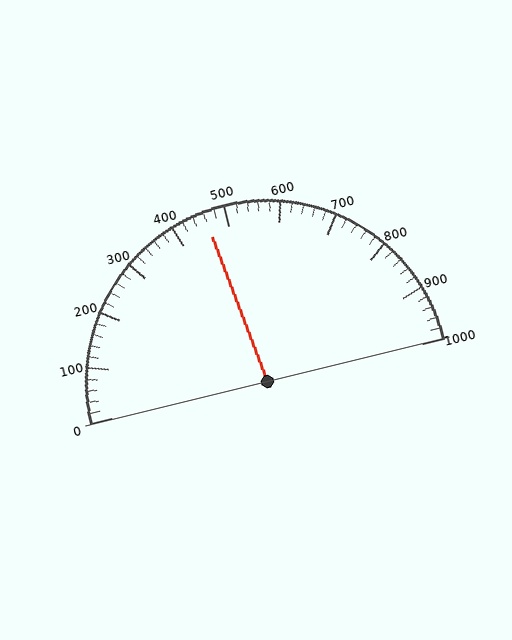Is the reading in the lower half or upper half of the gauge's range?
The reading is in the lower half of the range (0 to 1000).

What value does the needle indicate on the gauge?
The needle indicates approximately 460.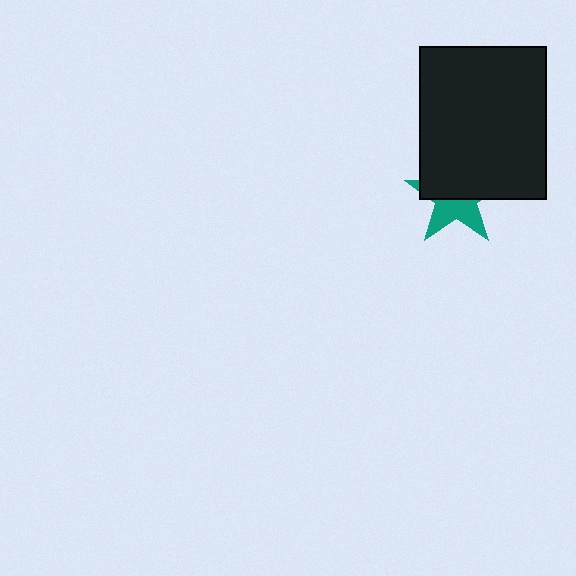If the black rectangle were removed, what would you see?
You would see the complete teal star.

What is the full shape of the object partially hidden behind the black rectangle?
The partially hidden object is a teal star.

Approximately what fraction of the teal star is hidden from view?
Roughly 56% of the teal star is hidden behind the black rectangle.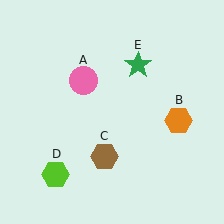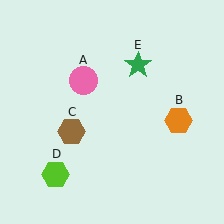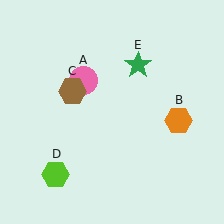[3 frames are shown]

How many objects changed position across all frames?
1 object changed position: brown hexagon (object C).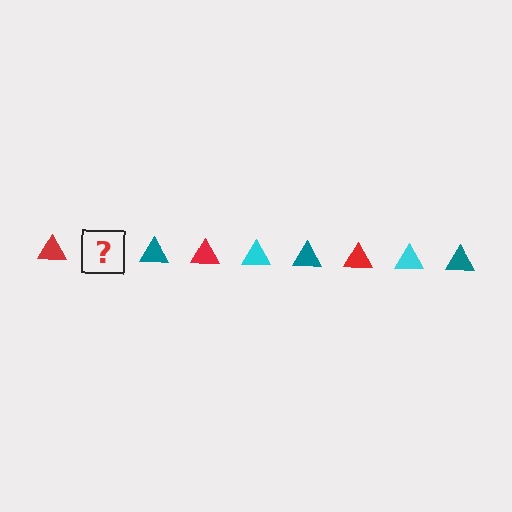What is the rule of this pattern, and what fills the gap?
The rule is that the pattern cycles through red, cyan, teal triangles. The gap should be filled with a cyan triangle.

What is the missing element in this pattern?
The missing element is a cyan triangle.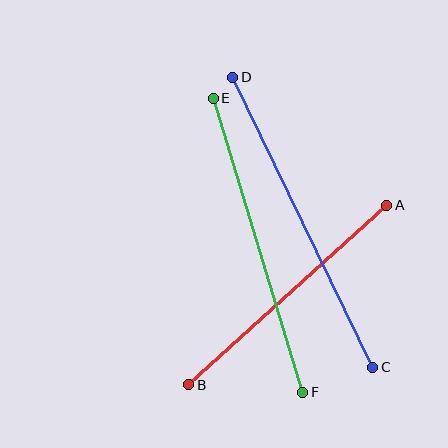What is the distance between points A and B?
The distance is approximately 267 pixels.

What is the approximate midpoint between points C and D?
The midpoint is at approximately (303, 222) pixels.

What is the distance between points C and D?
The distance is approximately 322 pixels.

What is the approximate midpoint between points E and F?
The midpoint is at approximately (258, 245) pixels.